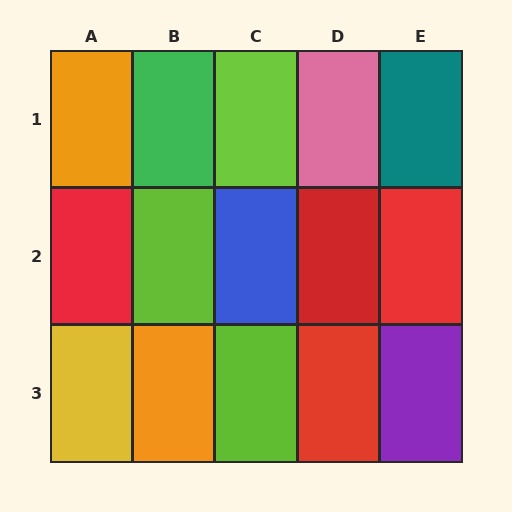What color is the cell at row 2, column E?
Red.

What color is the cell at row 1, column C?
Lime.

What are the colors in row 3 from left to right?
Yellow, orange, lime, red, purple.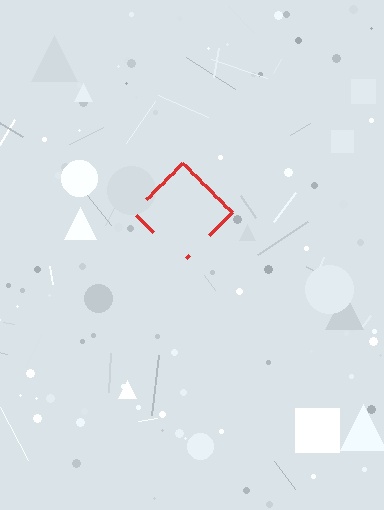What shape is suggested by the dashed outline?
The dashed outline suggests a diamond.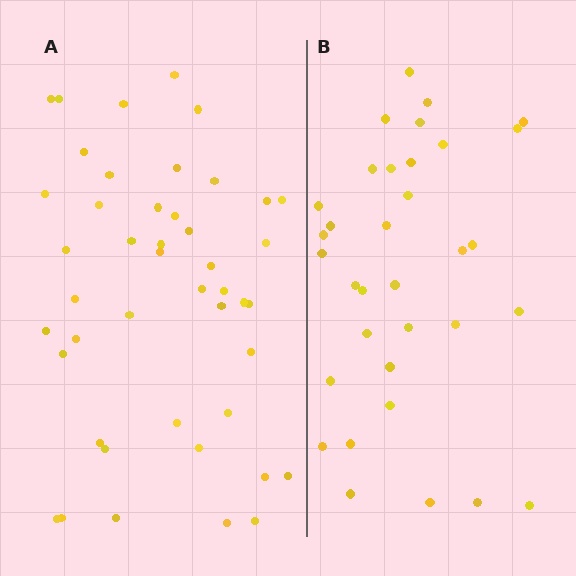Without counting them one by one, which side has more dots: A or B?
Region A (the left region) has more dots.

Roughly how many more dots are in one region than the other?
Region A has roughly 12 or so more dots than region B.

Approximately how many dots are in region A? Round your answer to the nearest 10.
About 40 dots. (The exact count is 45, which rounds to 40.)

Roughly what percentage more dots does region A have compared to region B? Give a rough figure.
About 30% more.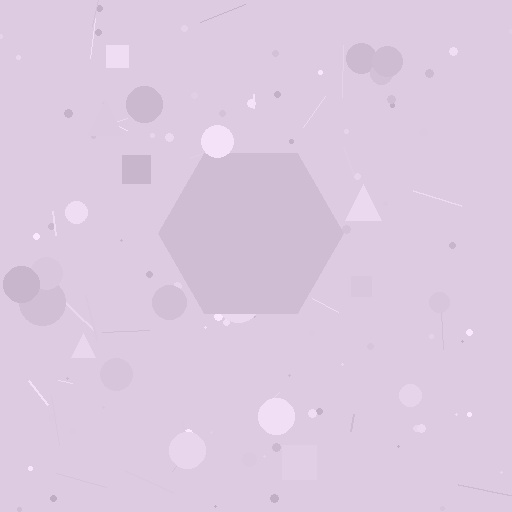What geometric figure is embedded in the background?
A hexagon is embedded in the background.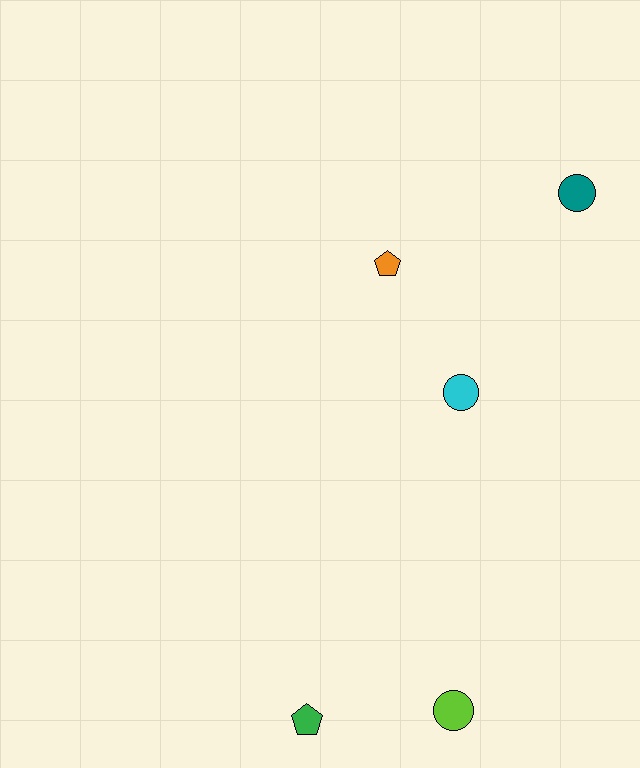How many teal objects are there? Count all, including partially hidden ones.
There is 1 teal object.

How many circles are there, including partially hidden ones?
There are 3 circles.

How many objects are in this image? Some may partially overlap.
There are 5 objects.